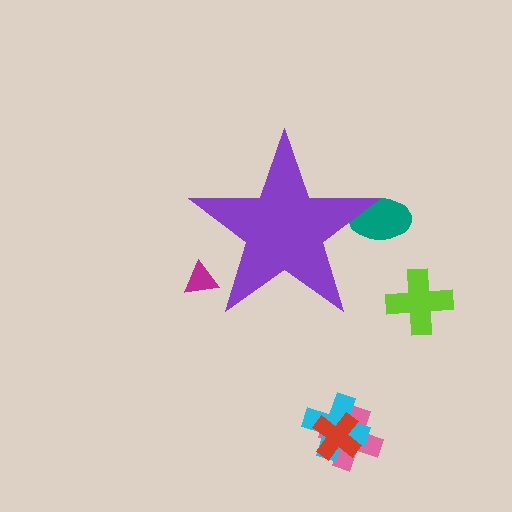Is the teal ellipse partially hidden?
Yes, the teal ellipse is partially hidden behind the purple star.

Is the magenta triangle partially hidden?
Yes, the magenta triangle is partially hidden behind the purple star.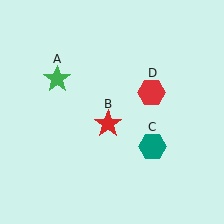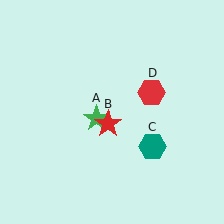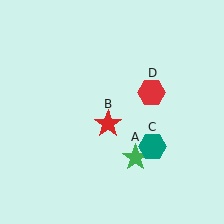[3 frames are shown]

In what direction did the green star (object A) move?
The green star (object A) moved down and to the right.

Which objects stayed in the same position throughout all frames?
Red star (object B) and teal hexagon (object C) and red hexagon (object D) remained stationary.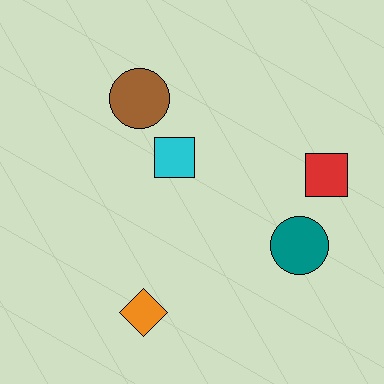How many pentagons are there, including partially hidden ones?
There are no pentagons.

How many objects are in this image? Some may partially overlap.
There are 5 objects.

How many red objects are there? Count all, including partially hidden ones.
There is 1 red object.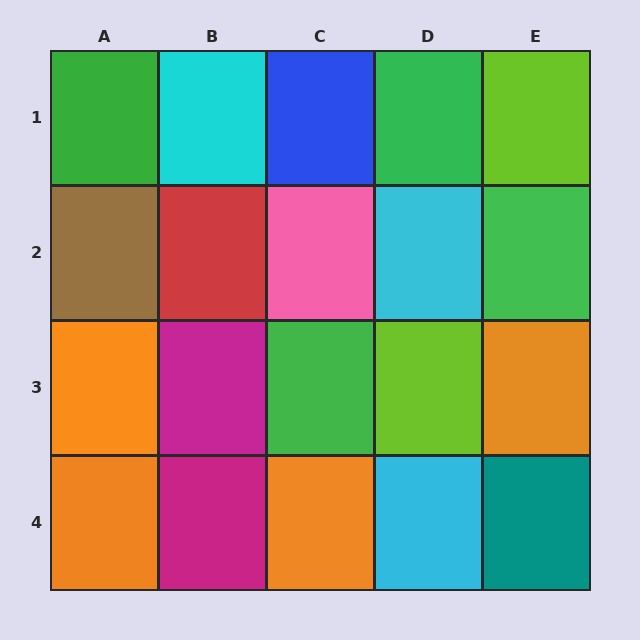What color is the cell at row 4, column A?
Orange.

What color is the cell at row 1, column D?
Green.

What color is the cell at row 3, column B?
Magenta.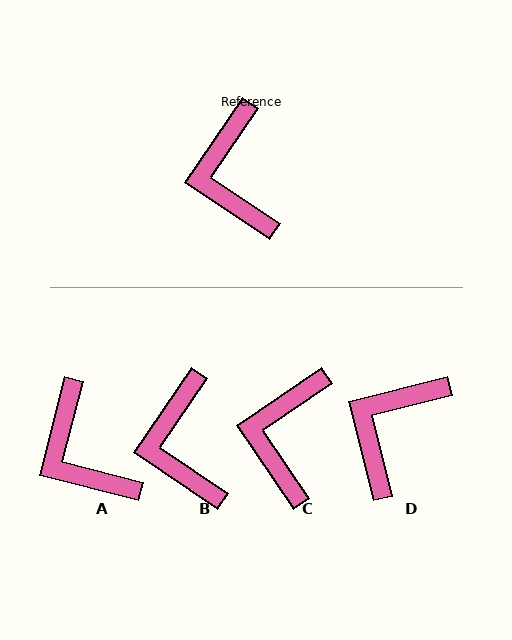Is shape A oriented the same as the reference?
No, it is off by about 20 degrees.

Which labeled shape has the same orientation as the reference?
B.